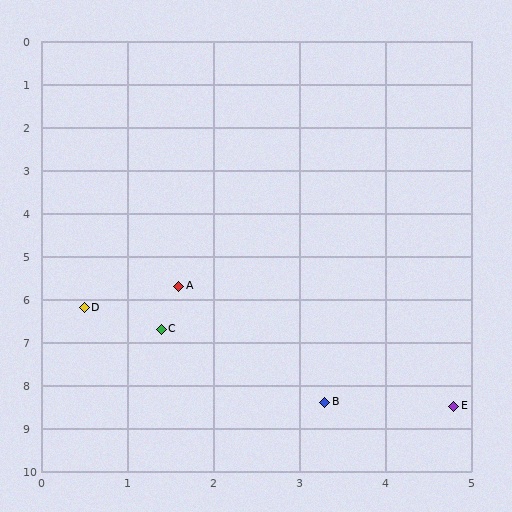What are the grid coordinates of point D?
Point D is at approximately (0.5, 6.2).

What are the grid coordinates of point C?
Point C is at approximately (1.4, 6.7).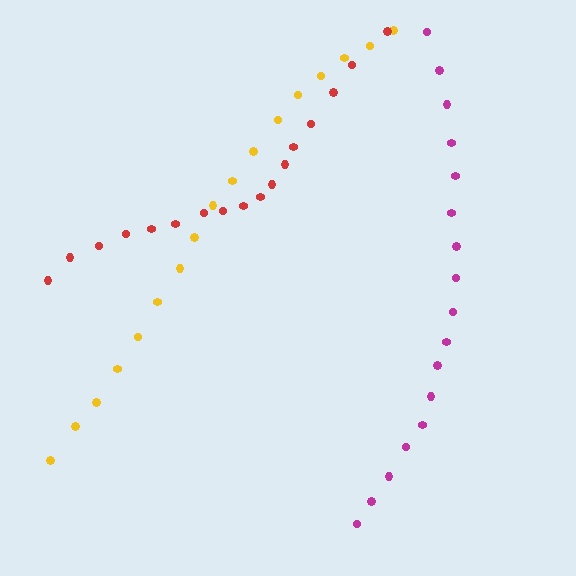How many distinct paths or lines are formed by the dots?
There are 3 distinct paths.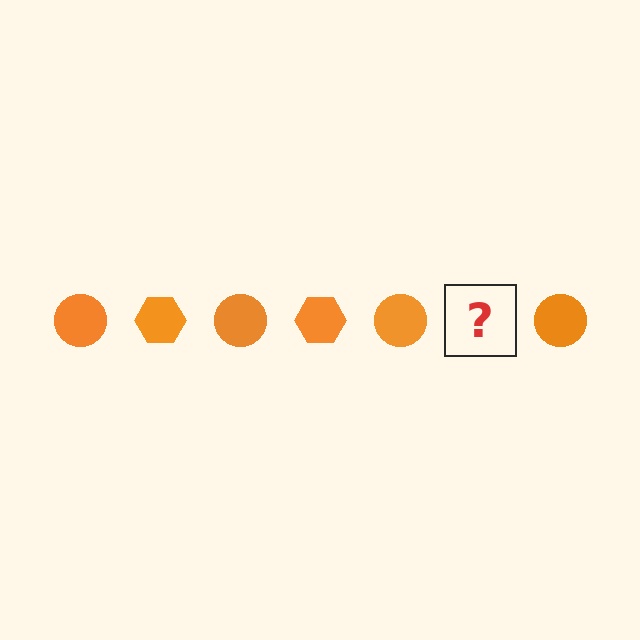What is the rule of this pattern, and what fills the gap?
The rule is that the pattern cycles through circle, hexagon shapes in orange. The gap should be filled with an orange hexagon.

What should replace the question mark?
The question mark should be replaced with an orange hexagon.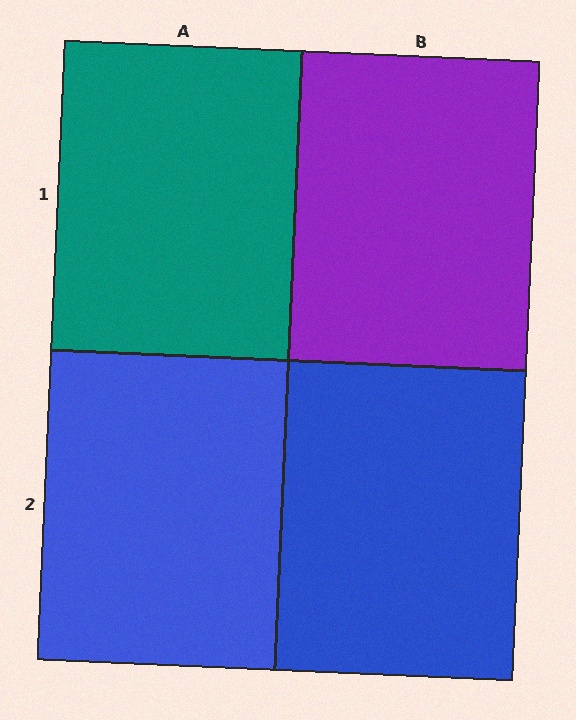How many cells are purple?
1 cell is purple.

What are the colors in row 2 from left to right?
Blue, blue.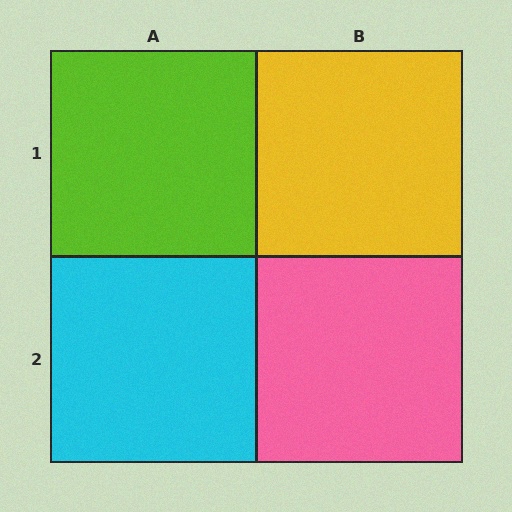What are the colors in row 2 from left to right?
Cyan, pink.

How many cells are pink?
1 cell is pink.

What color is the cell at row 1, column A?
Lime.